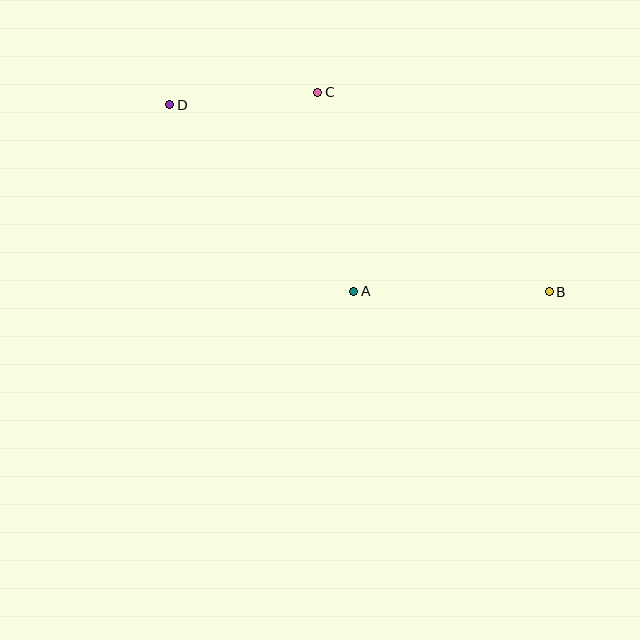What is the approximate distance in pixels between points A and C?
The distance between A and C is approximately 202 pixels.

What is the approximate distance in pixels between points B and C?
The distance between B and C is approximately 305 pixels.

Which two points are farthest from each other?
Points B and D are farthest from each other.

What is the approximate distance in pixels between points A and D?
The distance between A and D is approximately 262 pixels.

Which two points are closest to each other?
Points C and D are closest to each other.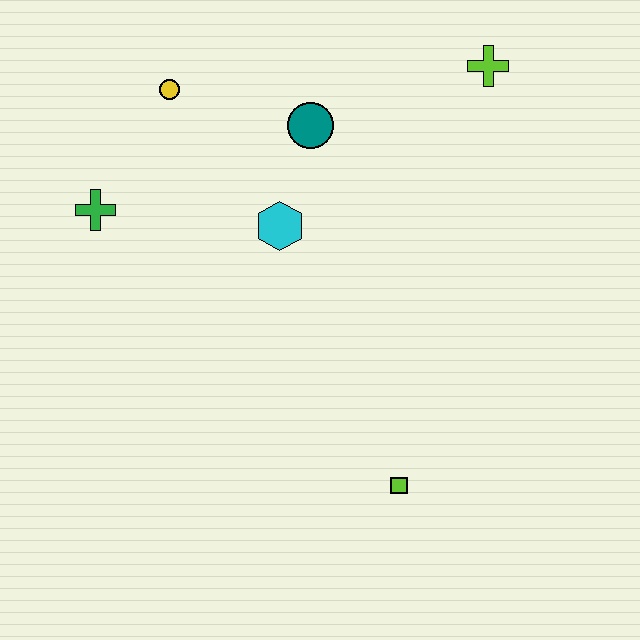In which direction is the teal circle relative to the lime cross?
The teal circle is to the left of the lime cross.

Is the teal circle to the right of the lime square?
No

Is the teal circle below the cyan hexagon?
No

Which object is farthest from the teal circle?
The lime square is farthest from the teal circle.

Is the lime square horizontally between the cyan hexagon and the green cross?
No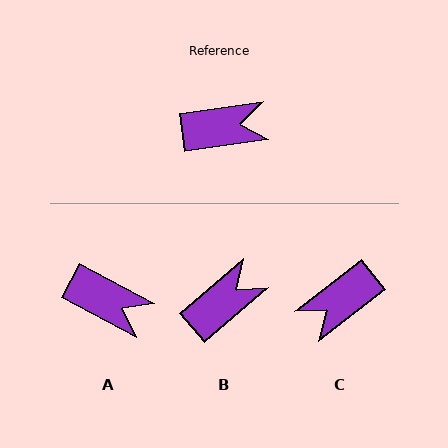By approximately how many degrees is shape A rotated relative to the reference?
Approximately 36 degrees clockwise.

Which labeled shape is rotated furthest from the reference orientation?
C, about 151 degrees away.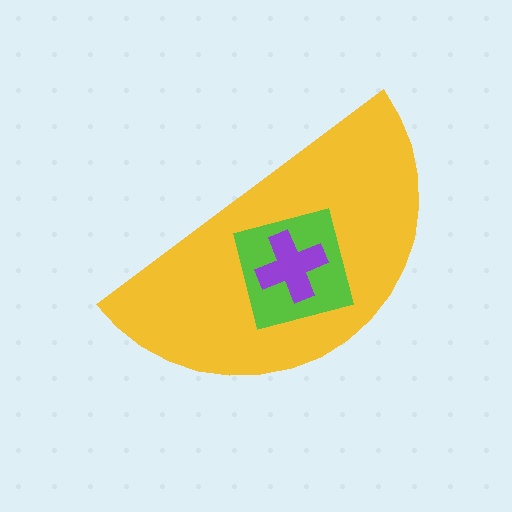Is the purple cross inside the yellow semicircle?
Yes.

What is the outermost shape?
The yellow semicircle.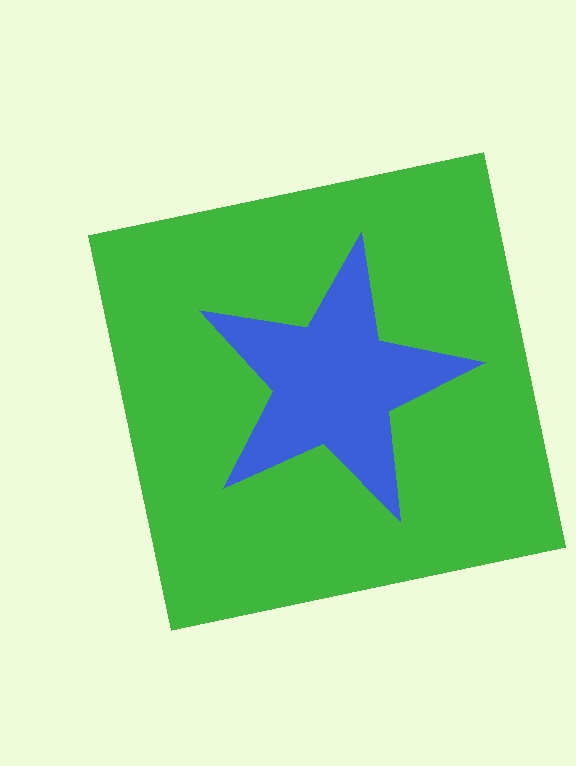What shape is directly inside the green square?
The blue star.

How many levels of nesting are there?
2.